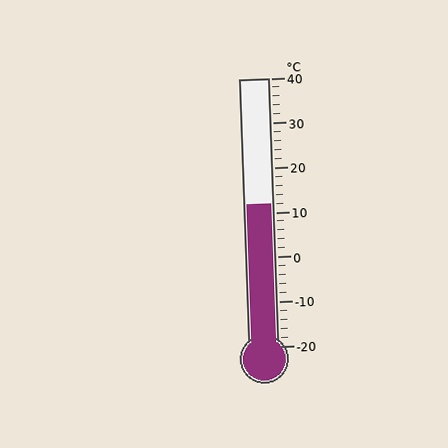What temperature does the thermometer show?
The thermometer shows approximately 12°C.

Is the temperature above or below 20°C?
The temperature is below 20°C.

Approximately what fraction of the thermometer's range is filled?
The thermometer is filled to approximately 55% of its range.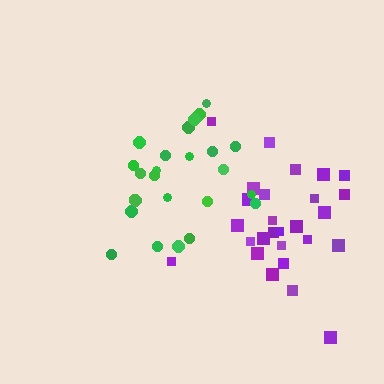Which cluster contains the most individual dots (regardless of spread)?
Purple (28).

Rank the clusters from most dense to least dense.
green, purple.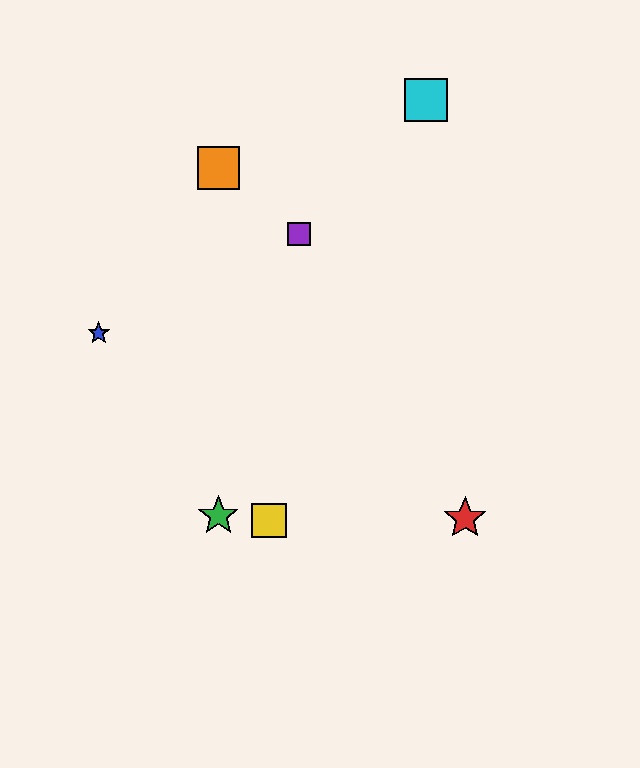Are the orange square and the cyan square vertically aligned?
No, the orange square is at x≈218 and the cyan square is at x≈426.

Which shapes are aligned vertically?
The green star, the orange square are aligned vertically.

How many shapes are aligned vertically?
2 shapes (the green star, the orange square) are aligned vertically.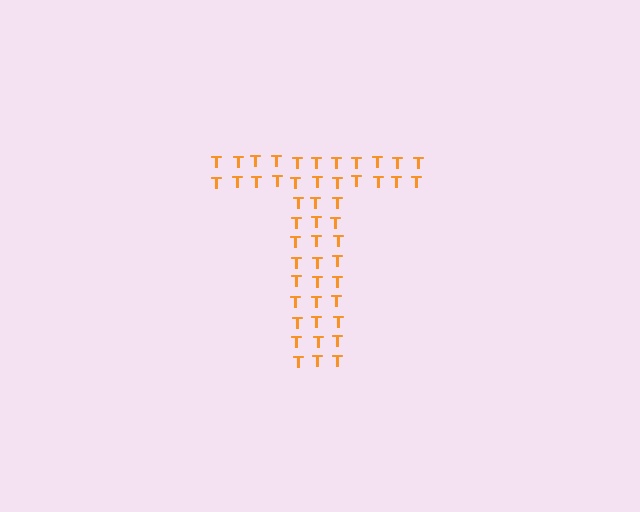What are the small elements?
The small elements are letter T's.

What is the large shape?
The large shape is the letter T.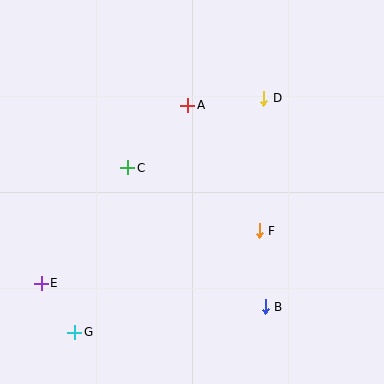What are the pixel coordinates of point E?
Point E is at (41, 283).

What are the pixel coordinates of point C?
Point C is at (128, 168).